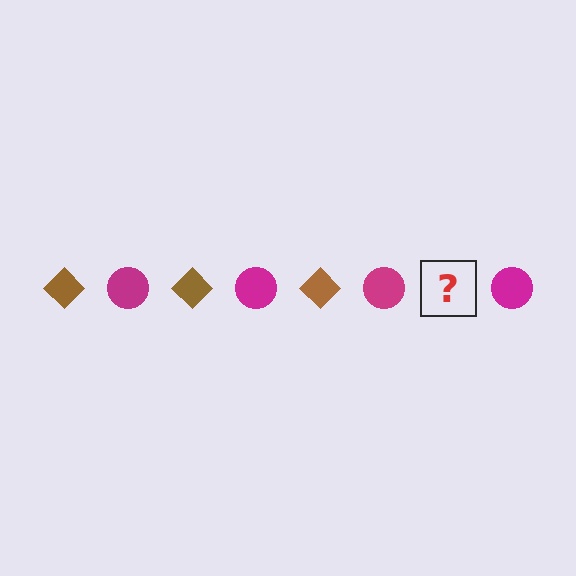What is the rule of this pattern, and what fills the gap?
The rule is that the pattern alternates between brown diamond and magenta circle. The gap should be filled with a brown diamond.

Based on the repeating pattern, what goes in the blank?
The blank should be a brown diamond.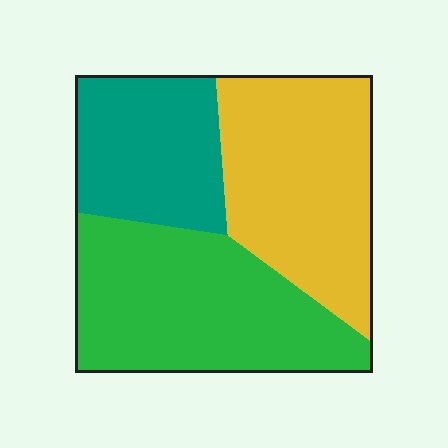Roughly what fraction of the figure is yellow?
Yellow takes up about three eighths (3/8) of the figure.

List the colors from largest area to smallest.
From largest to smallest: green, yellow, teal.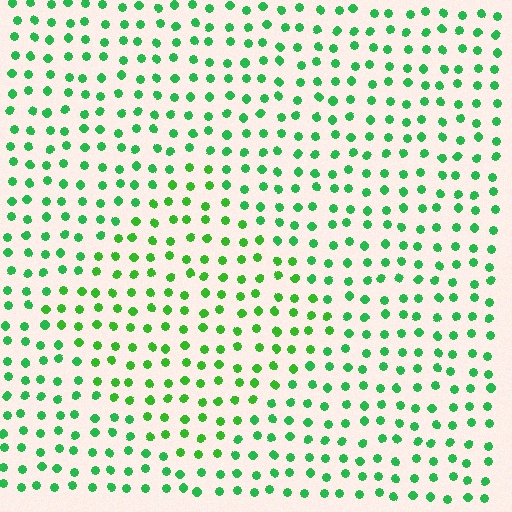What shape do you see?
I see a diamond.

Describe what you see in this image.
The image is filled with small green elements in a uniform arrangement. A diamond-shaped region is visible where the elements are tinted to a slightly different hue, forming a subtle color boundary.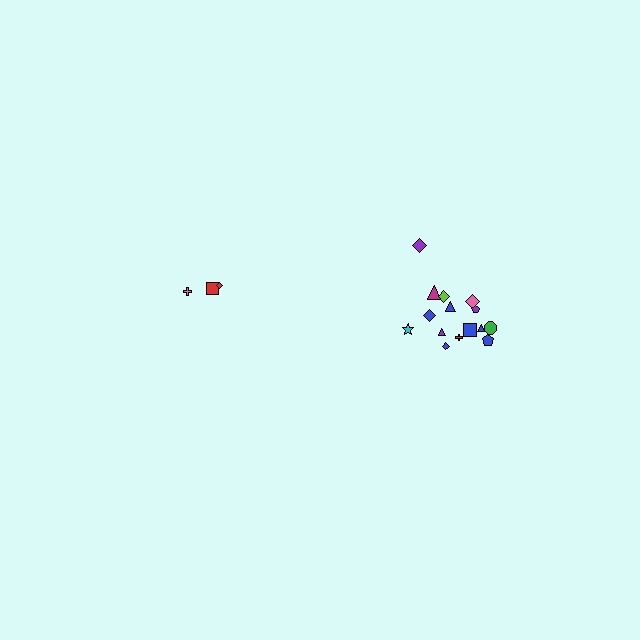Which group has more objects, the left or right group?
The right group.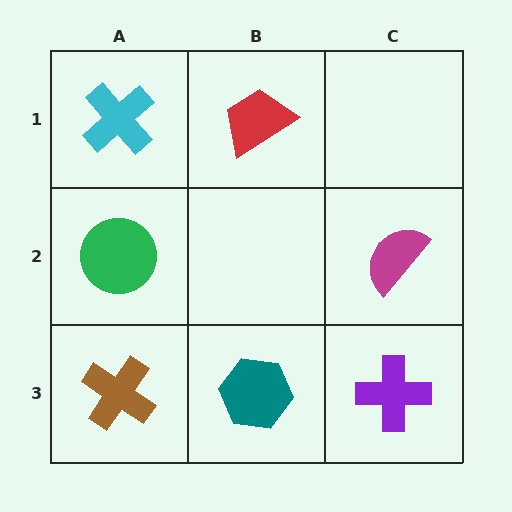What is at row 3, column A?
A brown cross.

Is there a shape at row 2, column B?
No, that cell is empty.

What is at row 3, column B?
A teal hexagon.